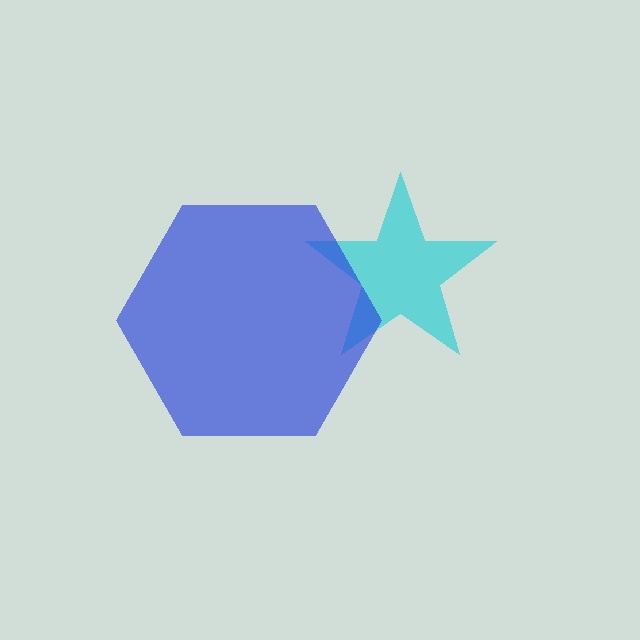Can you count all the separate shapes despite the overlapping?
Yes, there are 2 separate shapes.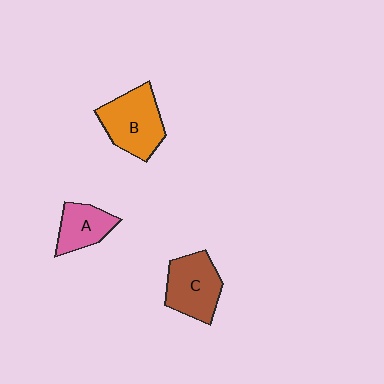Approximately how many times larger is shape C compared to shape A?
Approximately 1.4 times.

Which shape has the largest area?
Shape B (orange).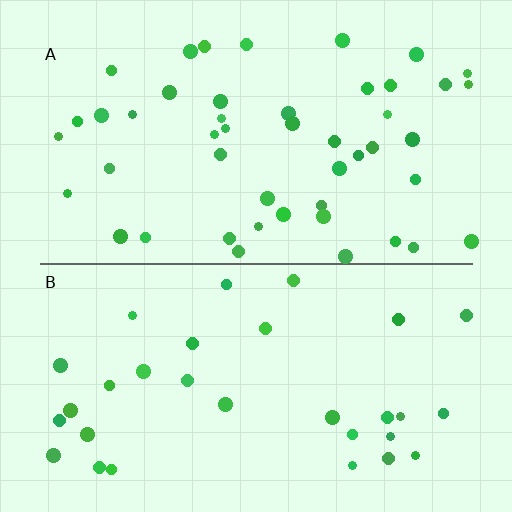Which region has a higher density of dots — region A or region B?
A (the top).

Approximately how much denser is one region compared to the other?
Approximately 1.6× — region A over region B.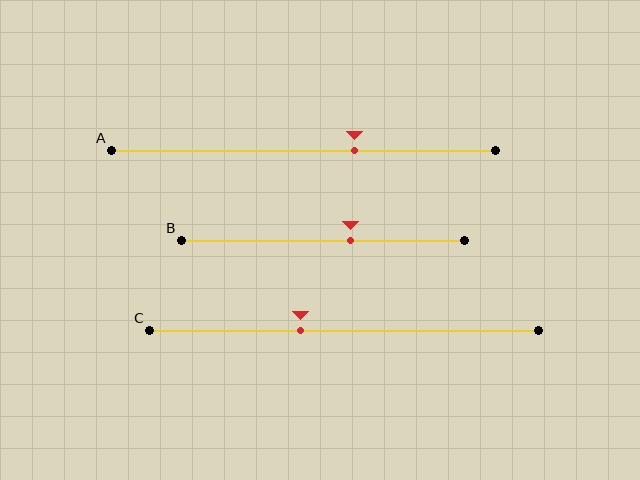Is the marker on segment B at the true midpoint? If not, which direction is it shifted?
No, the marker on segment B is shifted to the right by about 10% of the segment length.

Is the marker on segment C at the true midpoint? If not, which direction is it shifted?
No, the marker on segment C is shifted to the left by about 11% of the segment length.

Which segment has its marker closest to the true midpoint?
Segment B has its marker closest to the true midpoint.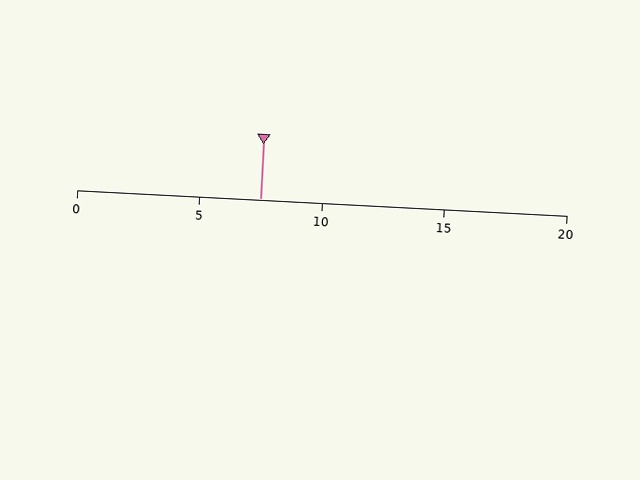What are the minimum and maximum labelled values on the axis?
The axis runs from 0 to 20.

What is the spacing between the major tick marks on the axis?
The major ticks are spaced 5 apart.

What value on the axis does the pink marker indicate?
The marker indicates approximately 7.5.